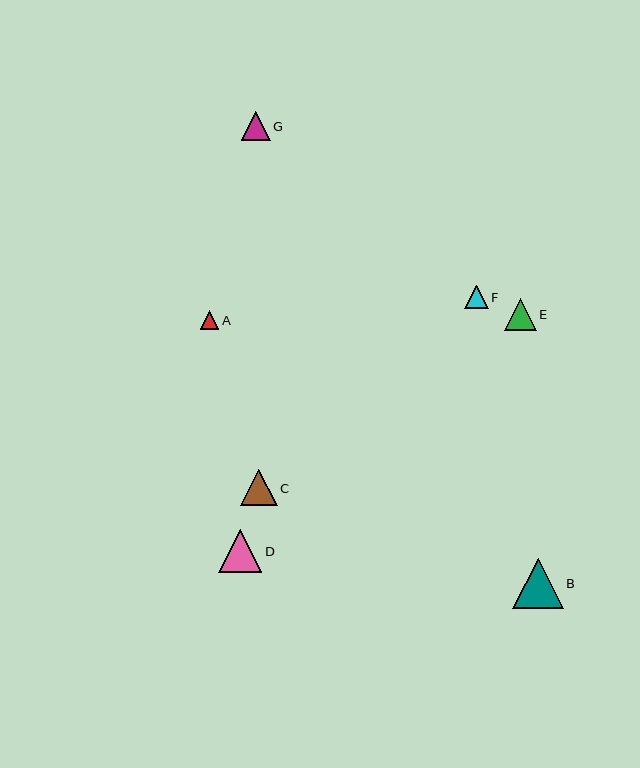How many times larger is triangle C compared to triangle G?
Triangle C is approximately 1.2 times the size of triangle G.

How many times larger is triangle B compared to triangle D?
Triangle B is approximately 1.2 times the size of triangle D.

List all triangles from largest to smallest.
From largest to smallest: B, D, C, E, G, F, A.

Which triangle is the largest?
Triangle B is the largest with a size of approximately 50 pixels.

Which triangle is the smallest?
Triangle A is the smallest with a size of approximately 19 pixels.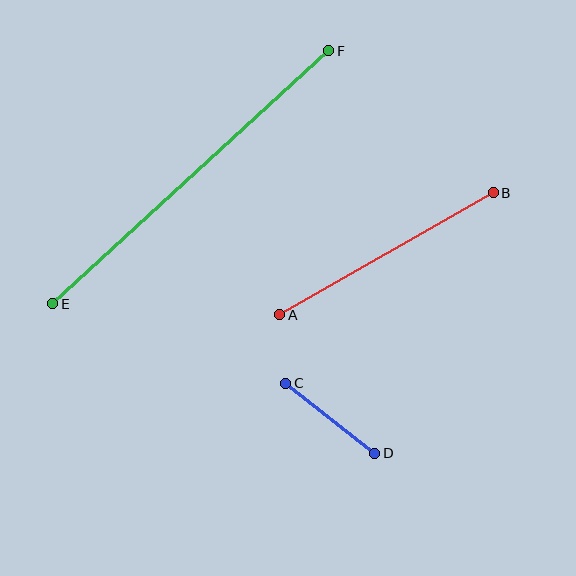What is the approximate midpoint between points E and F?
The midpoint is at approximately (191, 177) pixels.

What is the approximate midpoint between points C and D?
The midpoint is at approximately (330, 418) pixels.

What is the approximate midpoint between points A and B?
The midpoint is at approximately (387, 254) pixels.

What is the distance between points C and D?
The distance is approximately 113 pixels.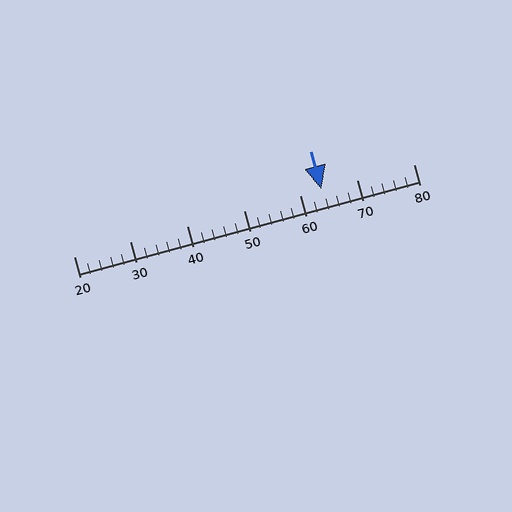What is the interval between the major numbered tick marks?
The major tick marks are spaced 10 units apart.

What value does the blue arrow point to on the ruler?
The blue arrow points to approximately 64.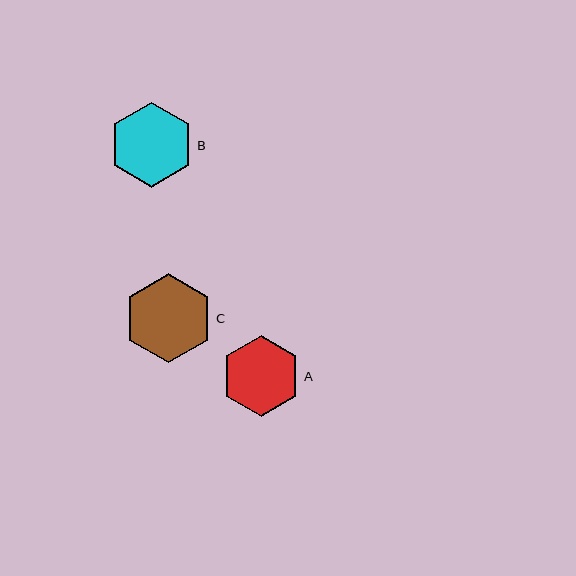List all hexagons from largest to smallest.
From largest to smallest: C, B, A.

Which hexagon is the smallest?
Hexagon A is the smallest with a size of approximately 80 pixels.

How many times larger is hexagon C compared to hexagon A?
Hexagon C is approximately 1.1 times the size of hexagon A.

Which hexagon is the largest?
Hexagon C is the largest with a size of approximately 89 pixels.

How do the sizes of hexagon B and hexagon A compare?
Hexagon B and hexagon A are approximately the same size.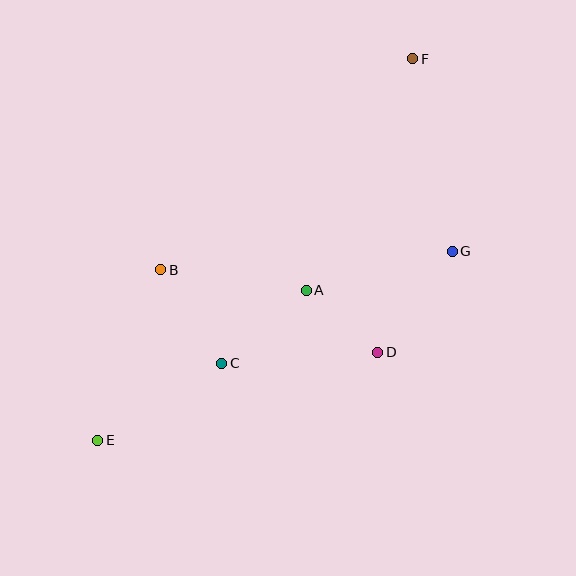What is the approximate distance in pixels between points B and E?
The distance between B and E is approximately 182 pixels.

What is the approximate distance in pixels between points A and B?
The distance between A and B is approximately 147 pixels.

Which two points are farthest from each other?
Points E and F are farthest from each other.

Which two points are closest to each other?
Points A and D are closest to each other.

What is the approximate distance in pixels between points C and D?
The distance between C and D is approximately 156 pixels.